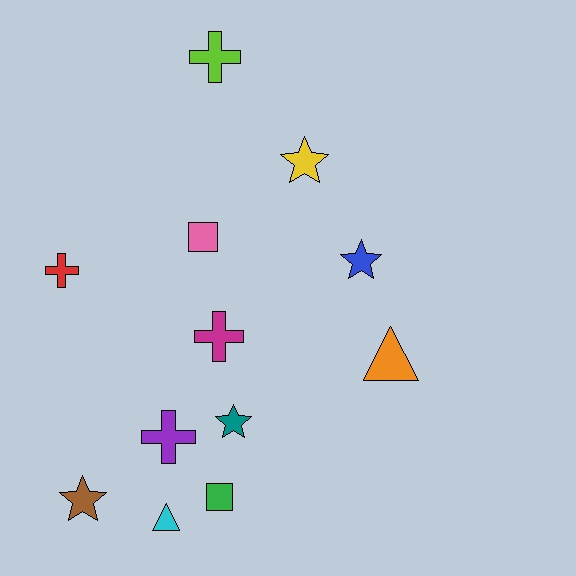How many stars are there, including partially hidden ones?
There are 4 stars.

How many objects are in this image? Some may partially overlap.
There are 12 objects.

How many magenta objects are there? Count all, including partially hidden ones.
There is 1 magenta object.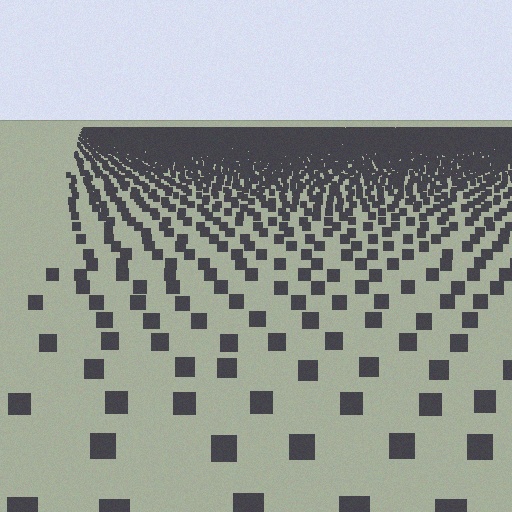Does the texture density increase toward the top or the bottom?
Density increases toward the top.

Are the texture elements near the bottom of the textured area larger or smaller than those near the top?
Larger. Near the bottom, elements are closer to the viewer and appear at a bigger on-screen size.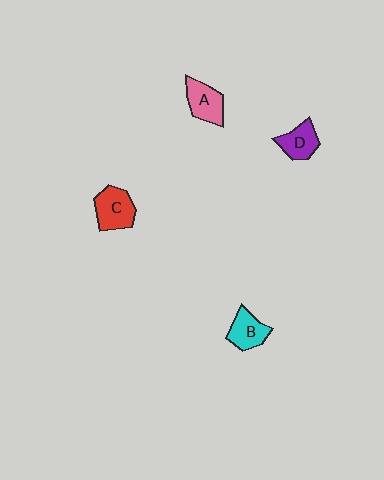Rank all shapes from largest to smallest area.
From largest to smallest: C (red), A (pink), B (cyan), D (purple).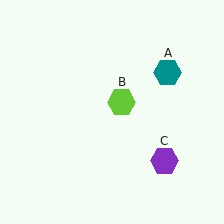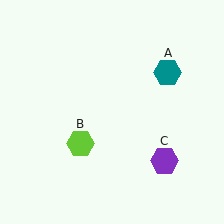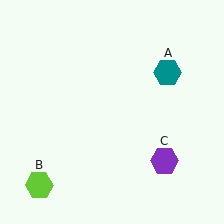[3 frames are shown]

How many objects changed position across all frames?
1 object changed position: lime hexagon (object B).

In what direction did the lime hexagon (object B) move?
The lime hexagon (object B) moved down and to the left.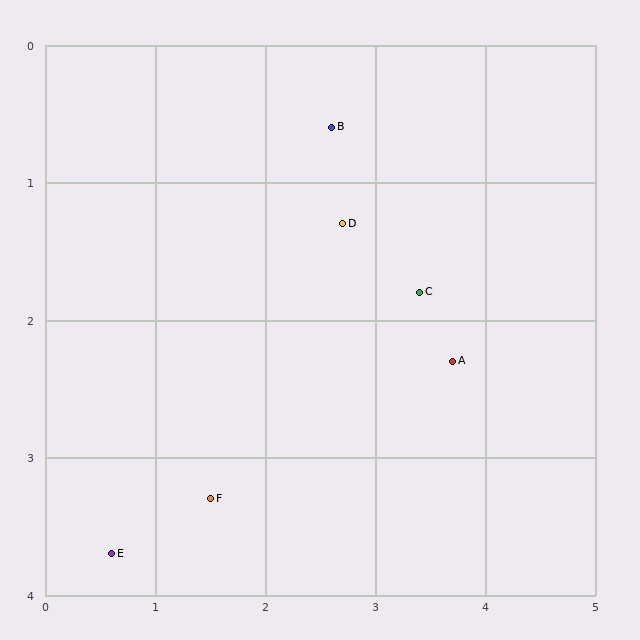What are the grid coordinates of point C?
Point C is at approximately (3.4, 1.8).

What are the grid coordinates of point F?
Point F is at approximately (1.5, 3.3).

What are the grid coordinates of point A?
Point A is at approximately (3.7, 2.3).